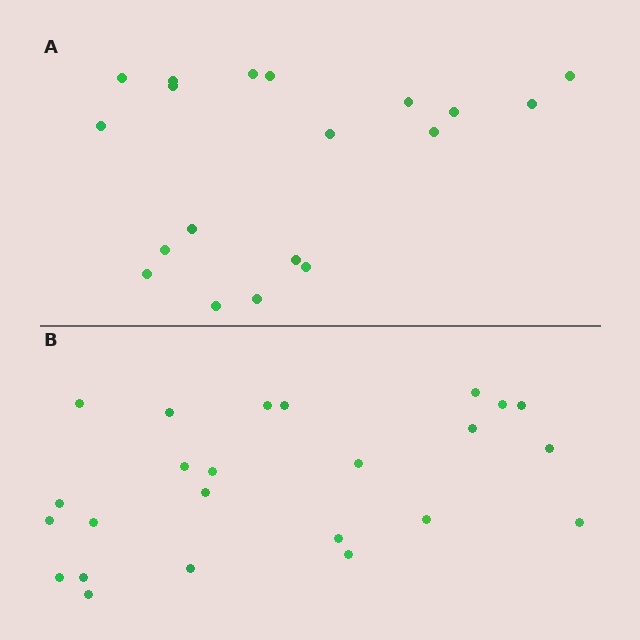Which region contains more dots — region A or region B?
Region B (the bottom region) has more dots.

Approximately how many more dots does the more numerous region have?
Region B has about 5 more dots than region A.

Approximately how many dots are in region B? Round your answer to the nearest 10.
About 20 dots. (The exact count is 24, which rounds to 20.)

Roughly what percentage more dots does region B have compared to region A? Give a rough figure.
About 25% more.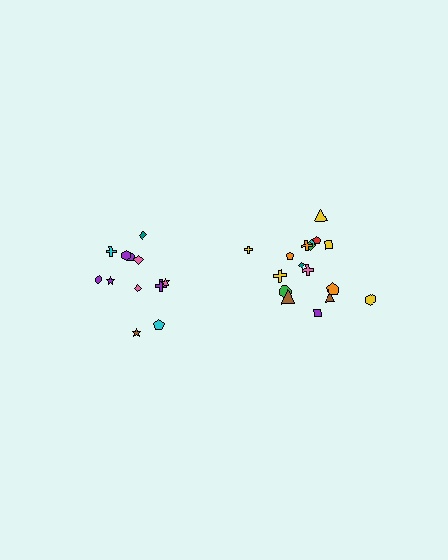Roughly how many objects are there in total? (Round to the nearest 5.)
Roughly 30 objects in total.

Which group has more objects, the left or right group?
The right group.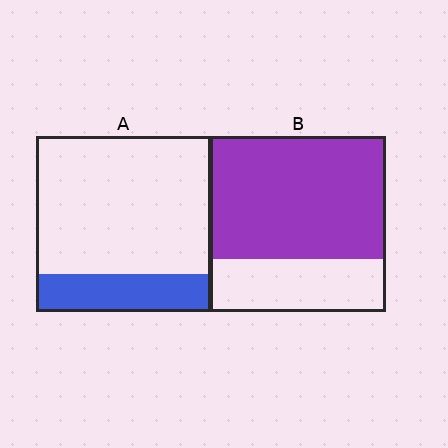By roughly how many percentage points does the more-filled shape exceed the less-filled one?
By roughly 50 percentage points (B over A).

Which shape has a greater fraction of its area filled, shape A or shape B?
Shape B.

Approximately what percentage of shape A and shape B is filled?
A is approximately 20% and B is approximately 70%.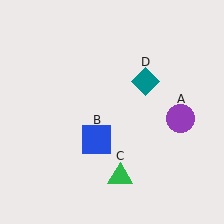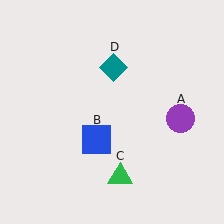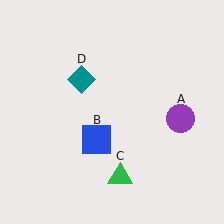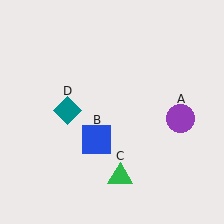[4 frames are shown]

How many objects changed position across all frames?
1 object changed position: teal diamond (object D).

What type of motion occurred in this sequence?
The teal diamond (object D) rotated counterclockwise around the center of the scene.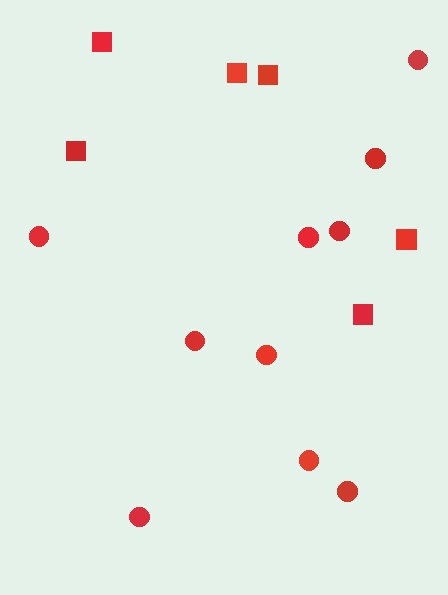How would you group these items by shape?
There are 2 groups: one group of squares (6) and one group of circles (10).